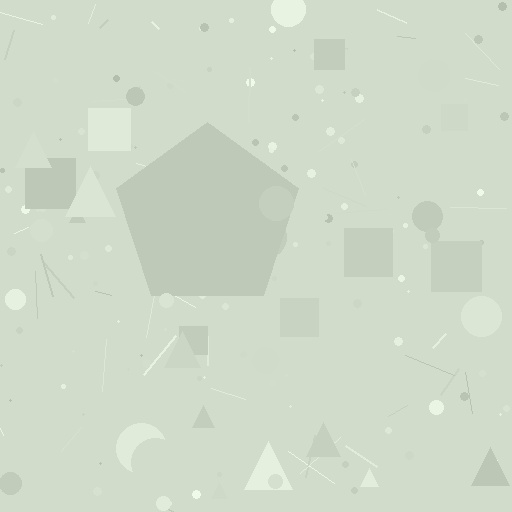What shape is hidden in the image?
A pentagon is hidden in the image.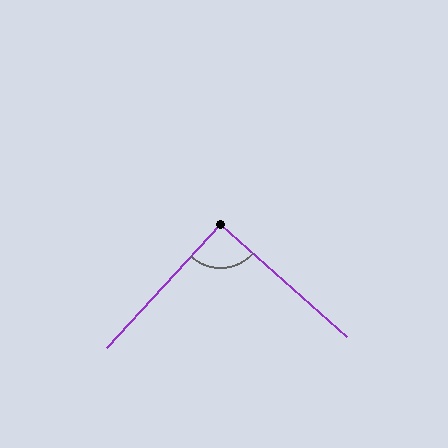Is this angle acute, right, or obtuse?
It is approximately a right angle.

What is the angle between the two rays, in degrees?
Approximately 91 degrees.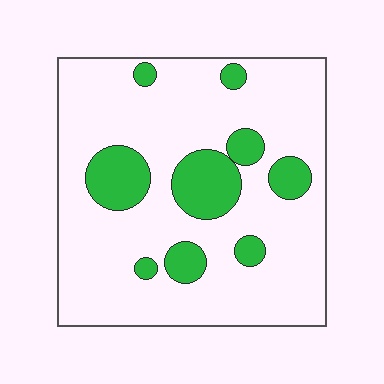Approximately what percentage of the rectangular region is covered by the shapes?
Approximately 20%.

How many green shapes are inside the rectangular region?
9.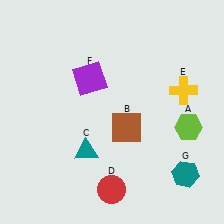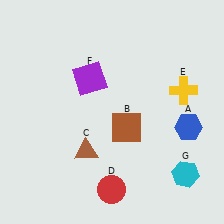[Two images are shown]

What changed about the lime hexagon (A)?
In Image 1, A is lime. In Image 2, it changed to blue.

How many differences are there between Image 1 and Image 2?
There are 3 differences between the two images.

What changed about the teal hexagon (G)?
In Image 1, G is teal. In Image 2, it changed to cyan.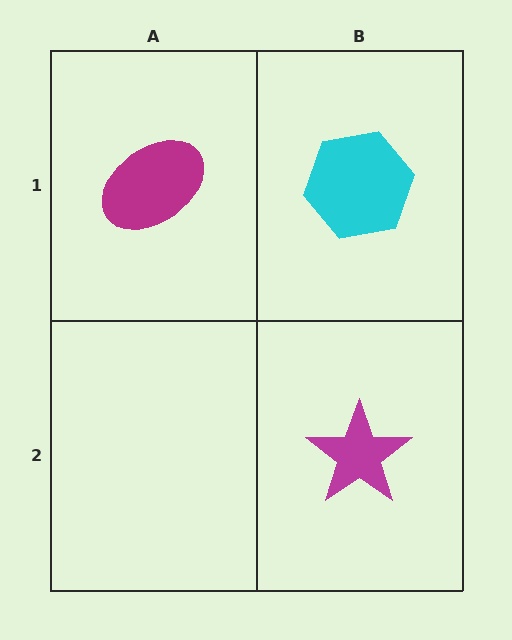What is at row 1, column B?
A cyan hexagon.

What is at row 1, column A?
A magenta ellipse.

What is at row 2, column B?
A magenta star.